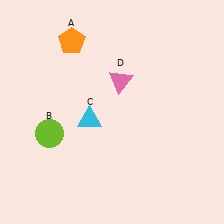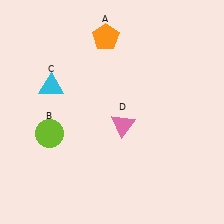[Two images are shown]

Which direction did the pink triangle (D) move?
The pink triangle (D) moved down.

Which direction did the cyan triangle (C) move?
The cyan triangle (C) moved left.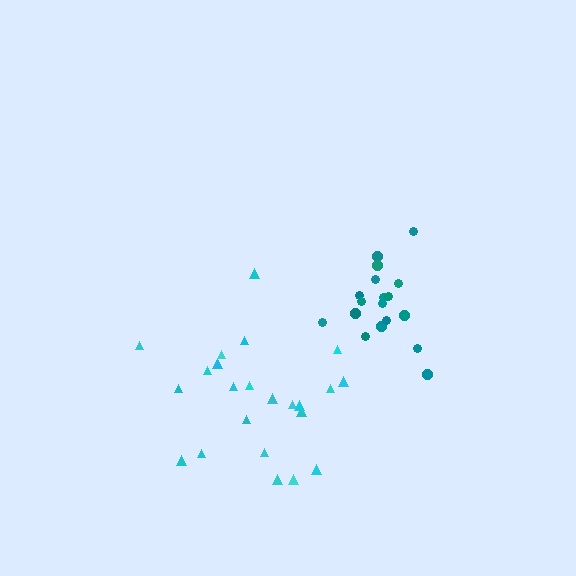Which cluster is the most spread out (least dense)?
Cyan.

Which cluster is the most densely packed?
Teal.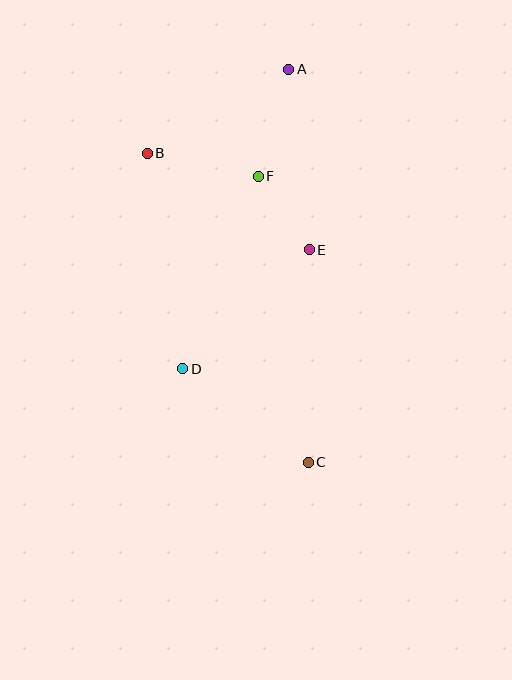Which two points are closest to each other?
Points E and F are closest to each other.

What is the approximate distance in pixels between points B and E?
The distance between B and E is approximately 188 pixels.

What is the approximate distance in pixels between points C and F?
The distance between C and F is approximately 290 pixels.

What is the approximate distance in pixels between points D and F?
The distance between D and F is approximately 207 pixels.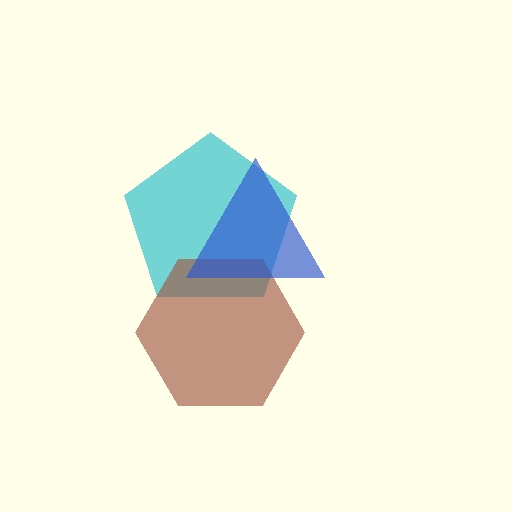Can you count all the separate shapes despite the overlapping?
Yes, there are 3 separate shapes.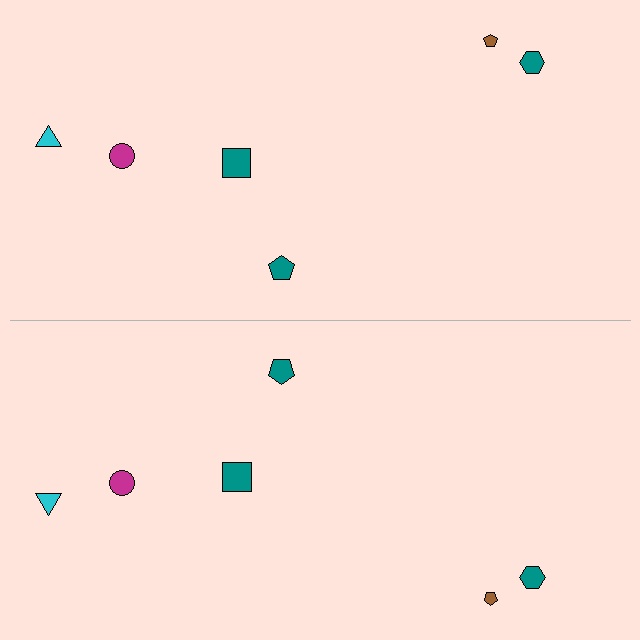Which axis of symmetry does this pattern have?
The pattern has a horizontal axis of symmetry running through the center of the image.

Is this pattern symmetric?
Yes, this pattern has bilateral (reflection) symmetry.